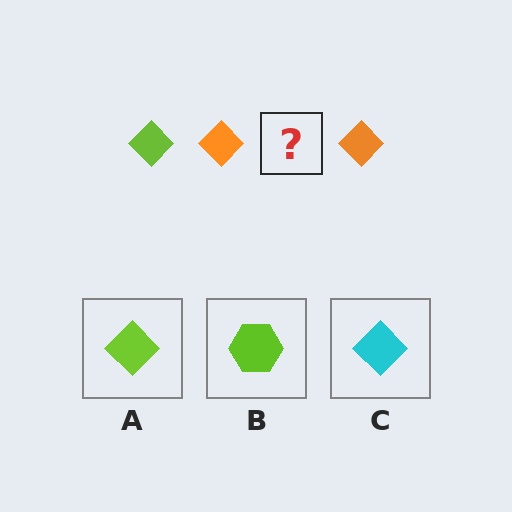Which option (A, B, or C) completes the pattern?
A.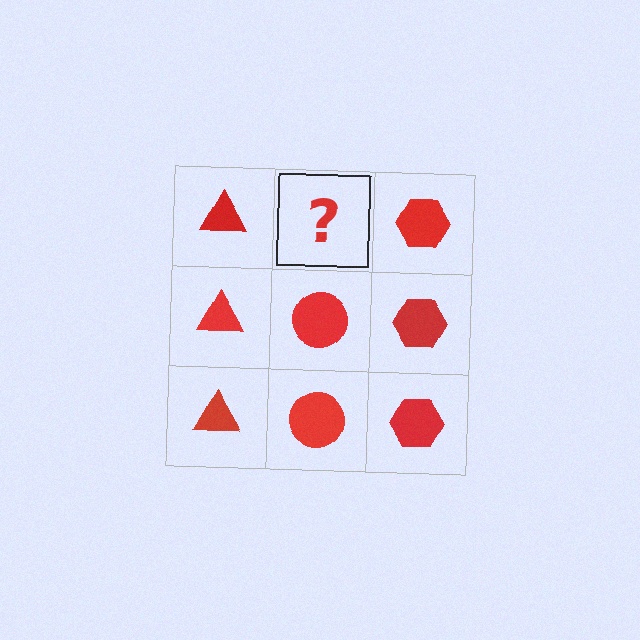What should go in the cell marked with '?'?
The missing cell should contain a red circle.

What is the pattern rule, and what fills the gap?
The rule is that each column has a consistent shape. The gap should be filled with a red circle.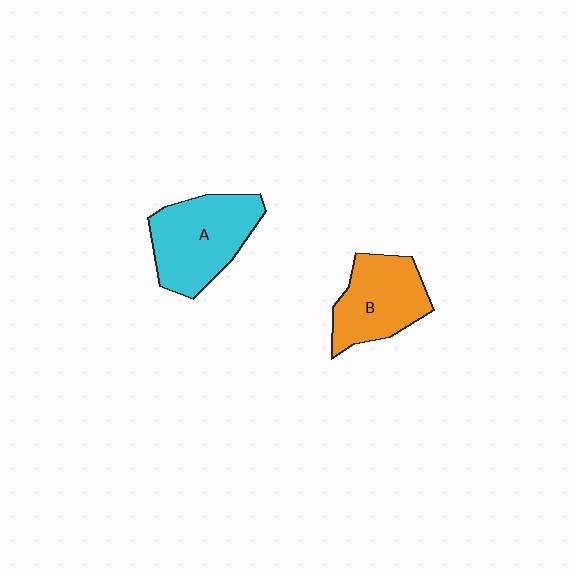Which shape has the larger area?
Shape A (cyan).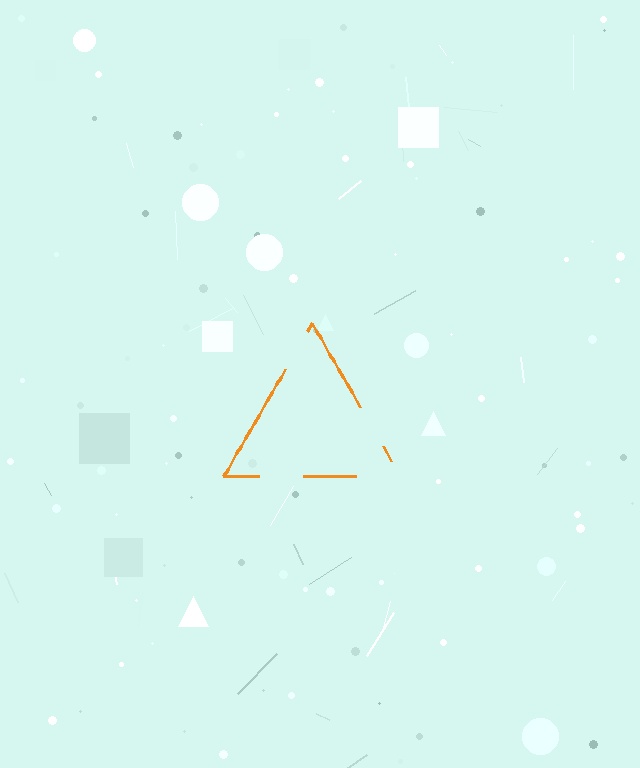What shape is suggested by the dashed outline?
The dashed outline suggests a triangle.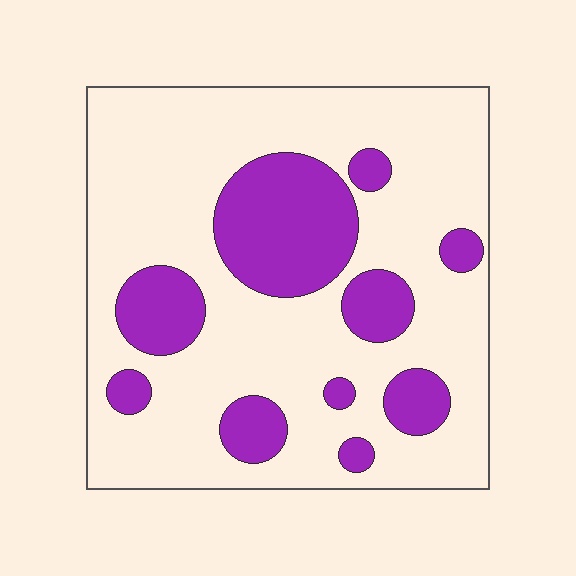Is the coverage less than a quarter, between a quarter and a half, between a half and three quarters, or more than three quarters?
Between a quarter and a half.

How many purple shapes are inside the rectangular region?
10.